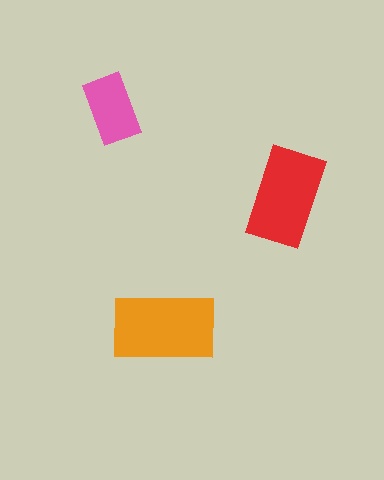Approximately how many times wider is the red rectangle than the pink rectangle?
About 1.5 times wider.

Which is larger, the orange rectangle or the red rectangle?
The orange one.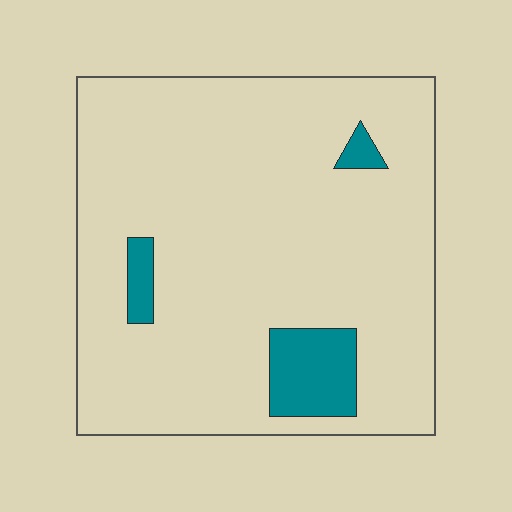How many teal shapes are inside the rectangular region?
3.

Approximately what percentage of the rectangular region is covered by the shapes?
Approximately 10%.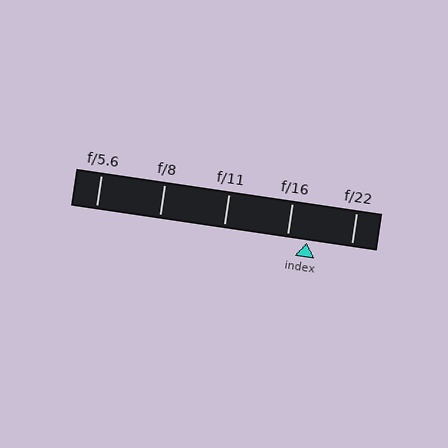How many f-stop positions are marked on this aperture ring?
There are 5 f-stop positions marked.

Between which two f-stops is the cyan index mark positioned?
The index mark is between f/16 and f/22.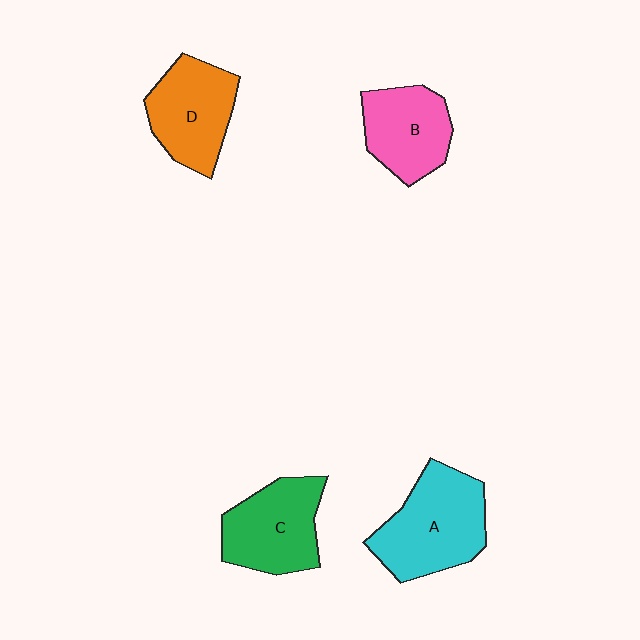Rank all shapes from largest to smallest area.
From largest to smallest: A (cyan), C (green), D (orange), B (pink).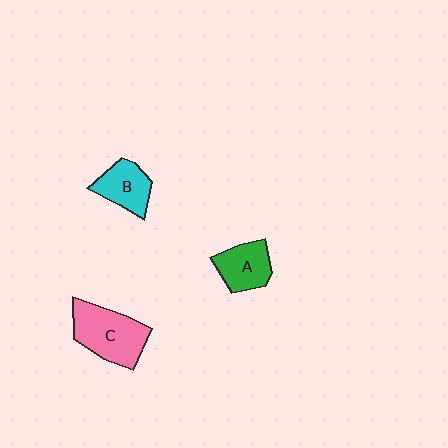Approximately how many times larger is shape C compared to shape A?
Approximately 1.5 times.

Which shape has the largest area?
Shape C (pink).